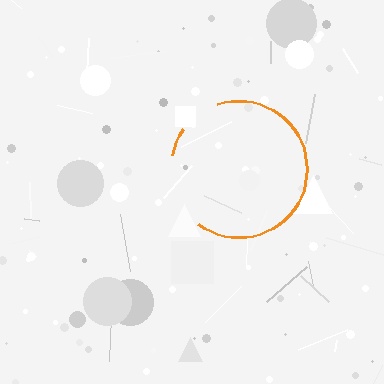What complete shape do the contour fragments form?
The contour fragments form a circle.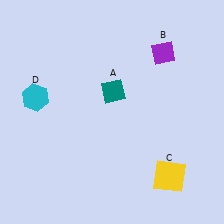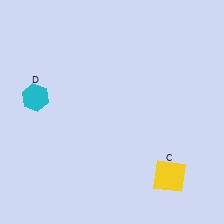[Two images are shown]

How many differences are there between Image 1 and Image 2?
There are 2 differences between the two images.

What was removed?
The teal diamond (A), the purple diamond (B) were removed in Image 2.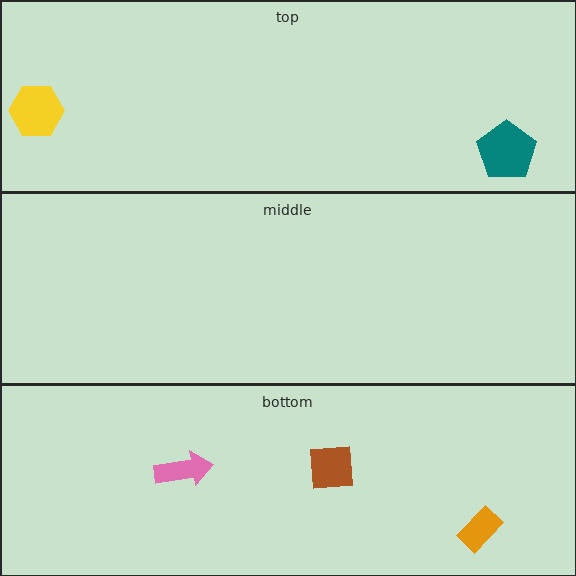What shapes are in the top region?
The teal pentagon, the yellow hexagon.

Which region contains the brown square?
The bottom region.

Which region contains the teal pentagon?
The top region.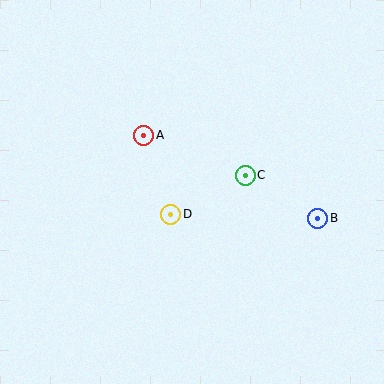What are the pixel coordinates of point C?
Point C is at (245, 175).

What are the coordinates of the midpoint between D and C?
The midpoint between D and C is at (208, 195).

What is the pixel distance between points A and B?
The distance between A and B is 192 pixels.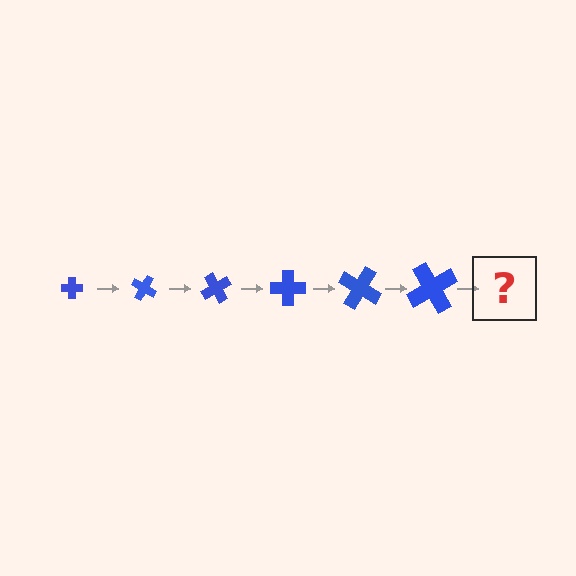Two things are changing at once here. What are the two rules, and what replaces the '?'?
The two rules are that the cross grows larger each step and it rotates 30 degrees each step. The '?' should be a cross, larger than the previous one and rotated 180 degrees from the start.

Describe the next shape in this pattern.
It should be a cross, larger than the previous one and rotated 180 degrees from the start.